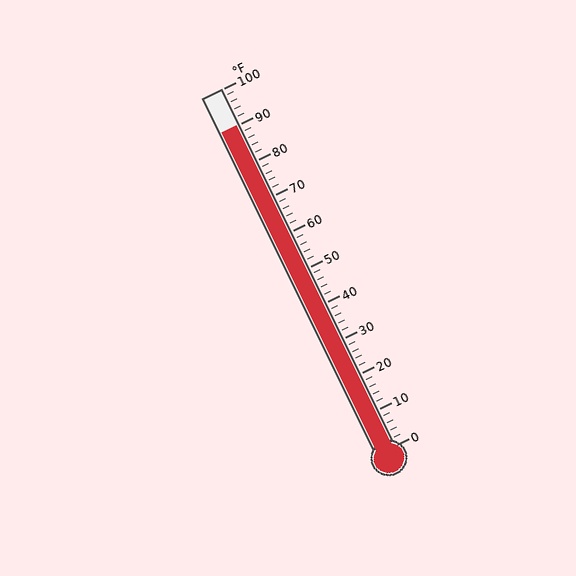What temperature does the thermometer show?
The thermometer shows approximately 90°F.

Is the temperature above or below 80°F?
The temperature is above 80°F.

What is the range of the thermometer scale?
The thermometer scale ranges from 0°F to 100°F.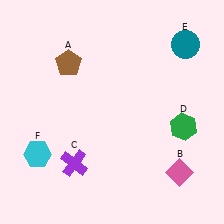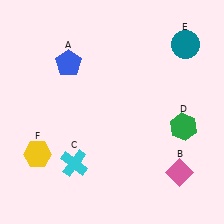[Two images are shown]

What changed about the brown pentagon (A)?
In Image 1, A is brown. In Image 2, it changed to blue.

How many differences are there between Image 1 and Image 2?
There are 3 differences between the two images.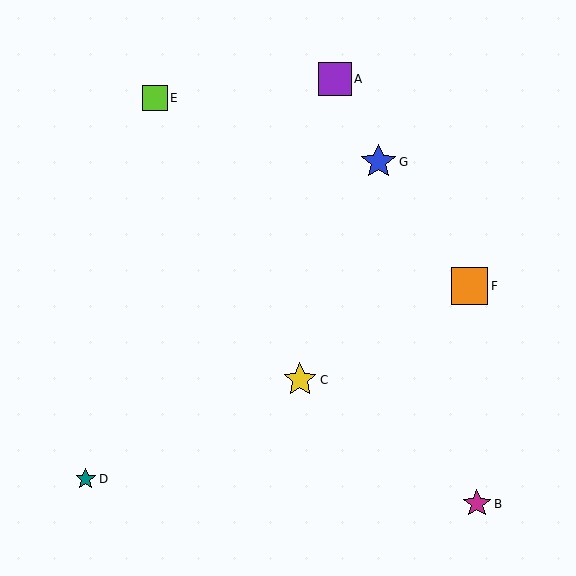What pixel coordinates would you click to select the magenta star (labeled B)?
Click at (477, 504) to select the magenta star B.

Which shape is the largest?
The orange square (labeled F) is the largest.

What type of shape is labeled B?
Shape B is a magenta star.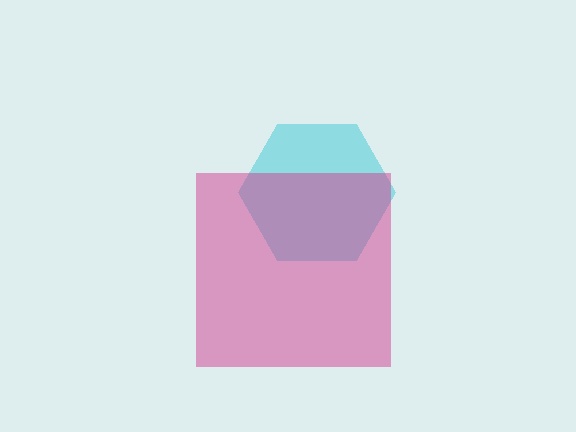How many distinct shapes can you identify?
There are 2 distinct shapes: a cyan hexagon, a magenta square.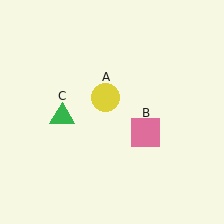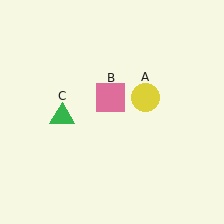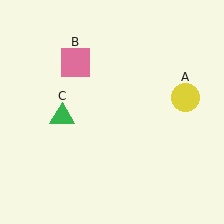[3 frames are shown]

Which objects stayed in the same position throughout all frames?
Green triangle (object C) remained stationary.